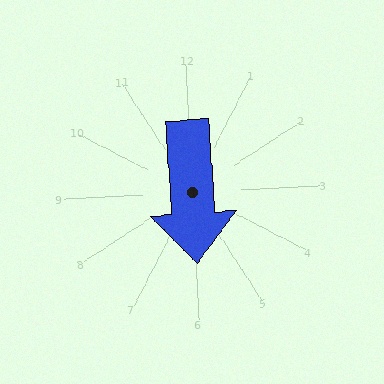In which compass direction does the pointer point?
South.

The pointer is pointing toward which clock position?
Roughly 6 o'clock.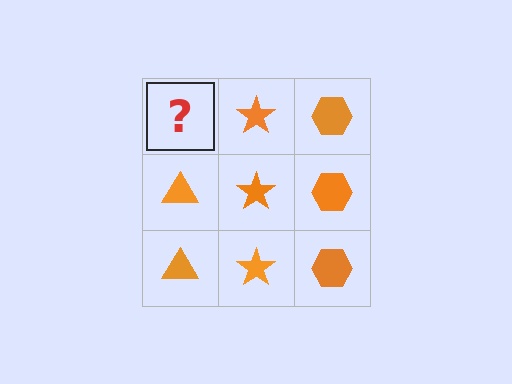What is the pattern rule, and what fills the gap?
The rule is that each column has a consistent shape. The gap should be filled with an orange triangle.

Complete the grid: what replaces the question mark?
The question mark should be replaced with an orange triangle.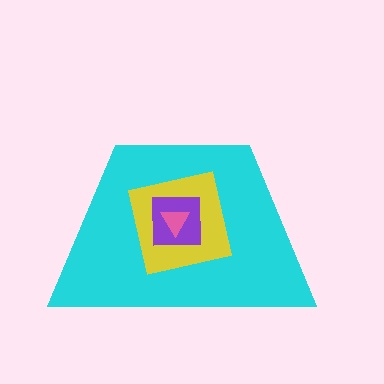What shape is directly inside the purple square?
The pink triangle.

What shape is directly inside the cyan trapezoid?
The yellow square.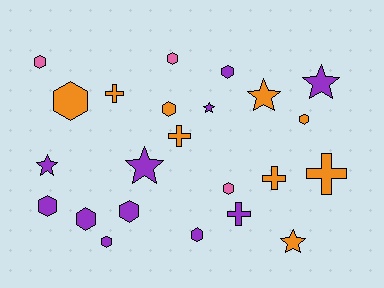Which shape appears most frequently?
Hexagon, with 12 objects.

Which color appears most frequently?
Purple, with 11 objects.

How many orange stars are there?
There are 2 orange stars.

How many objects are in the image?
There are 23 objects.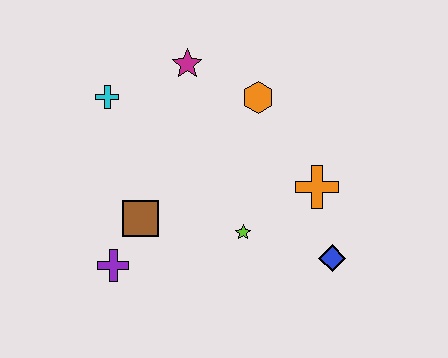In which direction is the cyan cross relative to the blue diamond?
The cyan cross is to the left of the blue diamond.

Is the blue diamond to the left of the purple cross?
No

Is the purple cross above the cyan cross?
No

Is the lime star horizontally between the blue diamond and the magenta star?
Yes